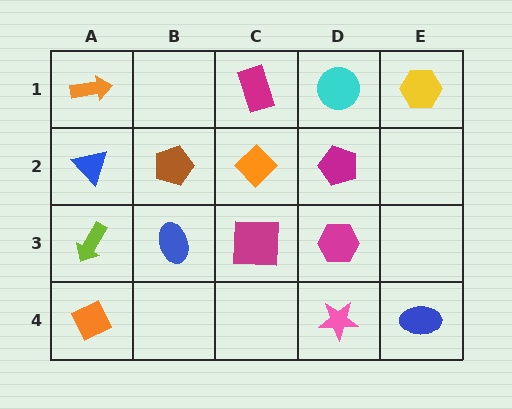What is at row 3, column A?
A lime arrow.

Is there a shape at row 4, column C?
No, that cell is empty.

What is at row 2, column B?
A brown pentagon.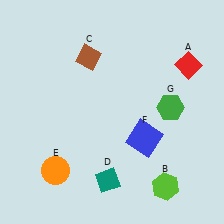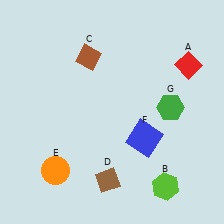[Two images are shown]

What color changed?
The diamond (D) changed from teal in Image 1 to brown in Image 2.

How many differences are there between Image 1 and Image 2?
There is 1 difference between the two images.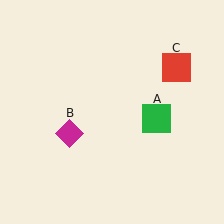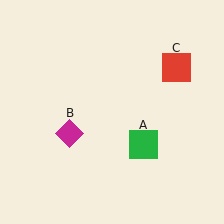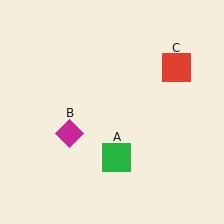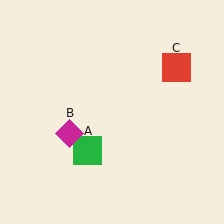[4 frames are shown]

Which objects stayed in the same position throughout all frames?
Magenta diamond (object B) and red square (object C) remained stationary.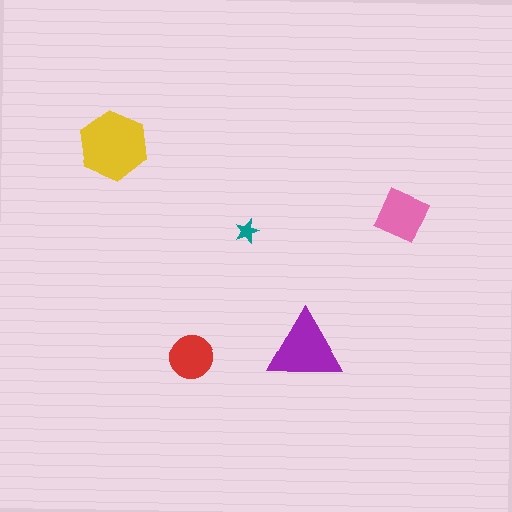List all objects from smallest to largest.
The teal star, the red circle, the pink square, the purple triangle, the yellow hexagon.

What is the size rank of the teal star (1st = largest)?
5th.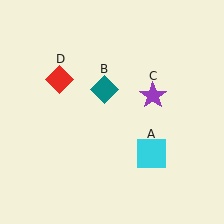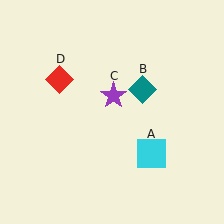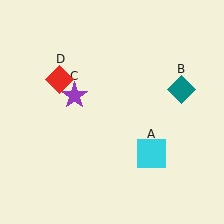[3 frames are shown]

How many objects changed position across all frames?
2 objects changed position: teal diamond (object B), purple star (object C).